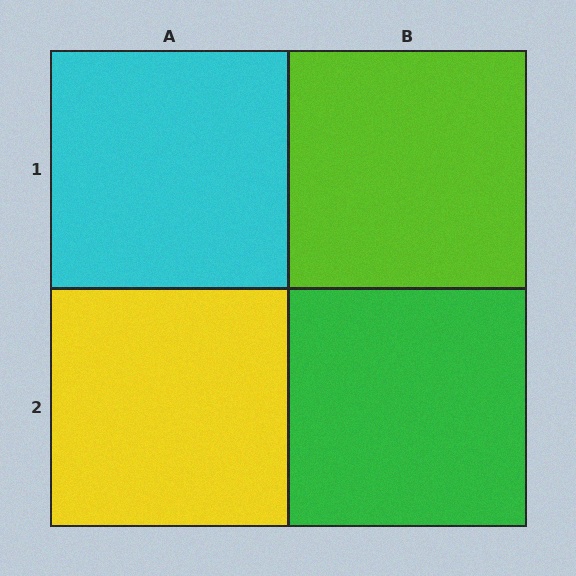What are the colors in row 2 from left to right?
Yellow, green.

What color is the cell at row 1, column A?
Cyan.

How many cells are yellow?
1 cell is yellow.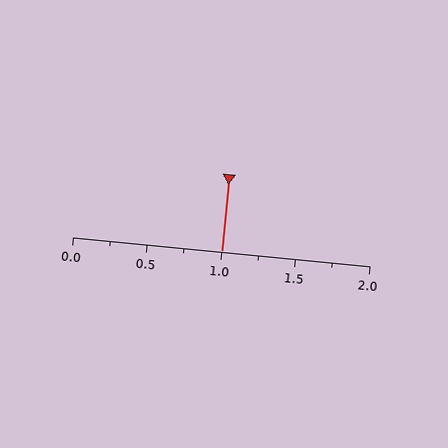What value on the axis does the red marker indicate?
The marker indicates approximately 1.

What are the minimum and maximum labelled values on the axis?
The axis runs from 0.0 to 2.0.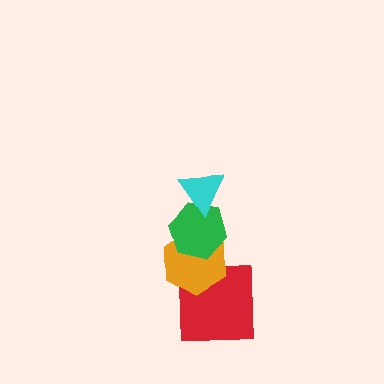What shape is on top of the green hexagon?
The cyan triangle is on top of the green hexagon.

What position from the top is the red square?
The red square is 4th from the top.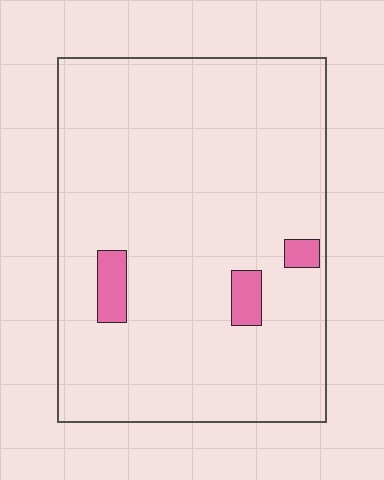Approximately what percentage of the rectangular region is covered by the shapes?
Approximately 5%.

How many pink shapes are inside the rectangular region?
3.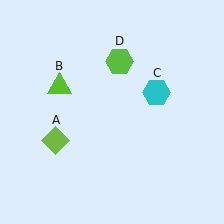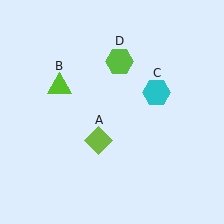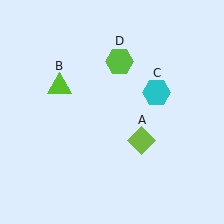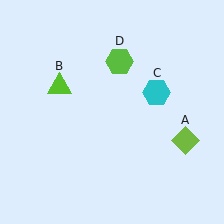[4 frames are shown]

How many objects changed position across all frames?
1 object changed position: lime diamond (object A).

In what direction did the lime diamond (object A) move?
The lime diamond (object A) moved right.